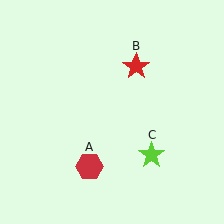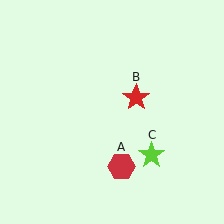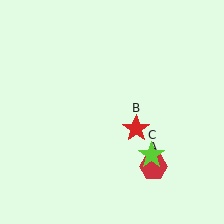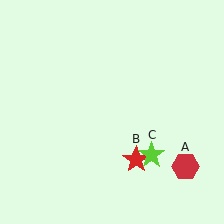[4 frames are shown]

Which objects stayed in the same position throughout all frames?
Lime star (object C) remained stationary.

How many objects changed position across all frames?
2 objects changed position: red hexagon (object A), red star (object B).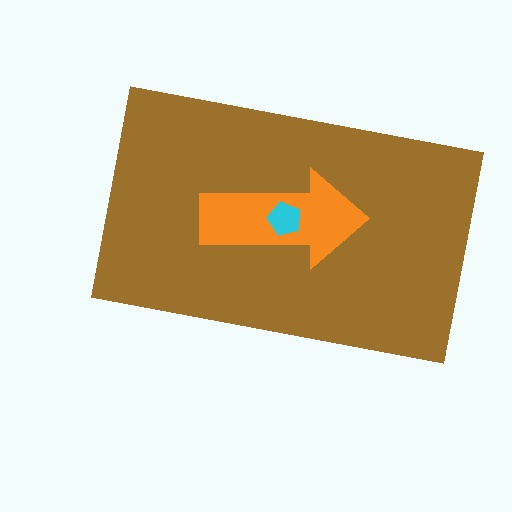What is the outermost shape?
The brown rectangle.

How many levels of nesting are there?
3.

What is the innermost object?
The cyan pentagon.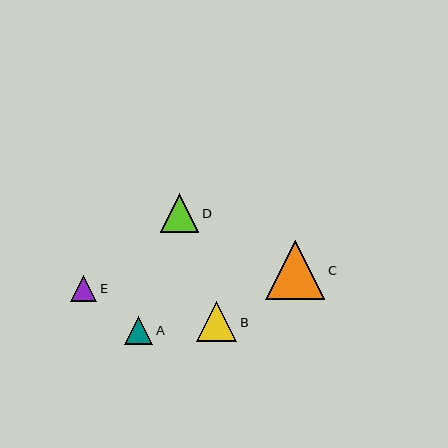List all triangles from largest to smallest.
From largest to smallest: C, B, D, A, E.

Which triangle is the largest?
Triangle C is the largest with a size of approximately 59 pixels.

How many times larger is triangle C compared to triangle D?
Triangle C is approximately 1.5 times the size of triangle D.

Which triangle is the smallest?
Triangle E is the smallest with a size of approximately 26 pixels.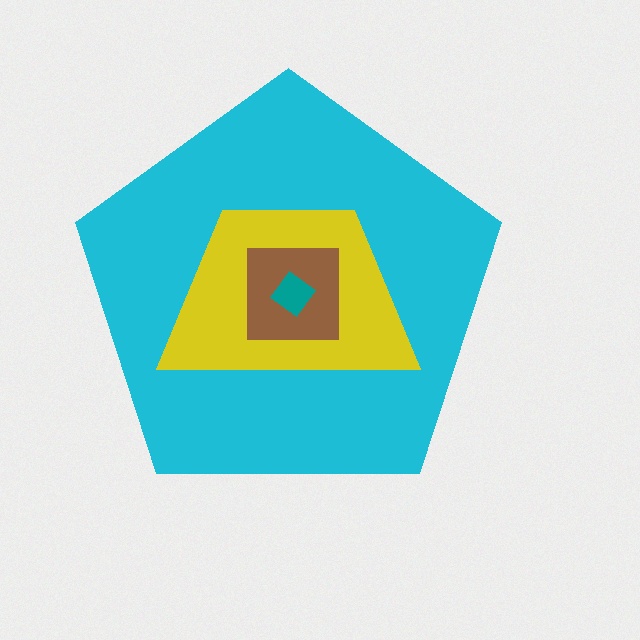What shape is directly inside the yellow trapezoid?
The brown square.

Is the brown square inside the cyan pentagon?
Yes.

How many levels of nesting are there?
4.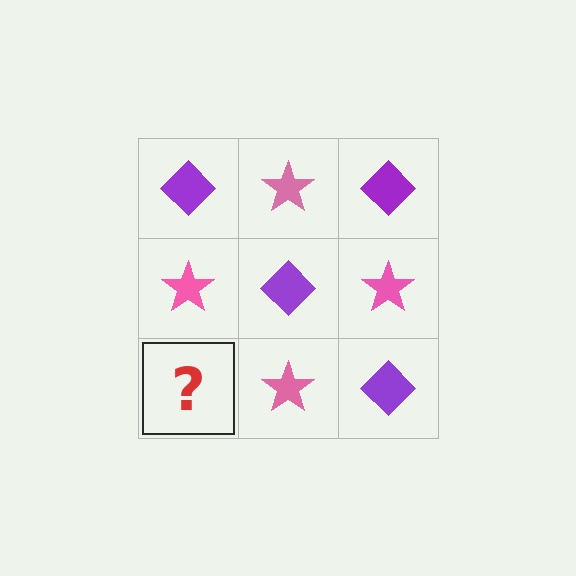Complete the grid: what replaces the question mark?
The question mark should be replaced with a purple diamond.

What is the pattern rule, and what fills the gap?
The rule is that it alternates purple diamond and pink star in a checkerboard pattern. The gap should be filled with a purple diamond.